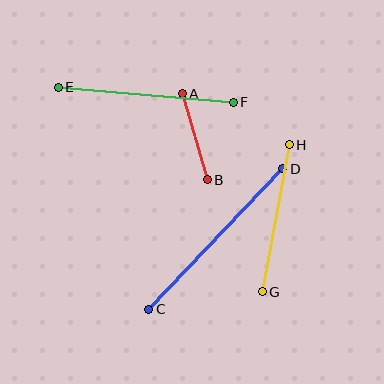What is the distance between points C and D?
The distance is approximately 194 pixels.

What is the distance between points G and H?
The distance is approximately 150 pixels.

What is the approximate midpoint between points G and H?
The midpoint is at approximately (276, 218) pixels.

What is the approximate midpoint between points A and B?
The midpoint is at approximately (195, 137) pixels.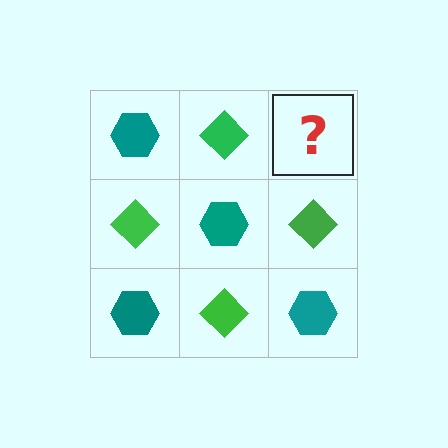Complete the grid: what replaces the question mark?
The question mark should be replaced with a teal hexagon.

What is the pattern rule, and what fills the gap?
The rule is that it alternates teal hexagon and green diamond in a checkerboard pattern. The gap should be filled with a teal hexagon.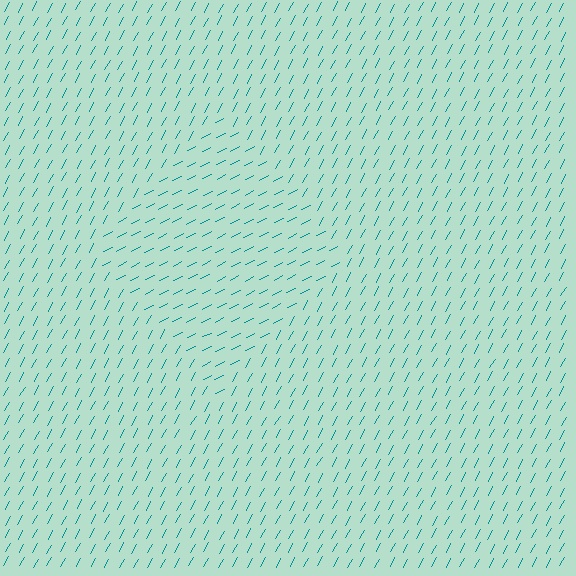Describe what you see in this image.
The image is filled with small teal line segments. A diamond region in the image has lines oriented differently from the surrounding lines, creating a visible texture boundary.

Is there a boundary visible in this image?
Yes, there is a texture boundary formed by a change in line orientation.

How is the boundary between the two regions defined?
The boundary is defined purely by a change in line orientation (approximately 35 degrees difference). All lines are the same color and thickness.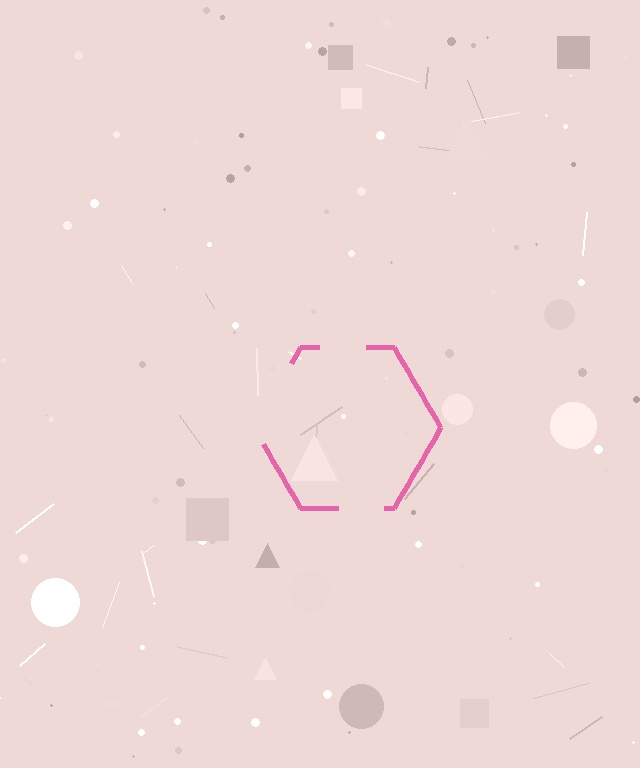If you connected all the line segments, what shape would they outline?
They would outline a hexagon.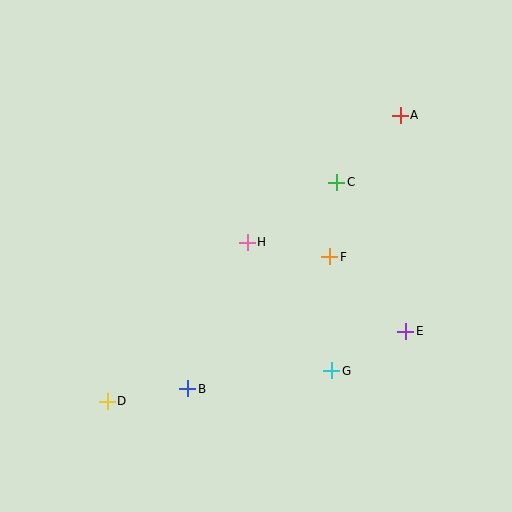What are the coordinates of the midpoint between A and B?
The midpoint between A and B is at (294, 252).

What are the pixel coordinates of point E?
Point E is at (406, 331).